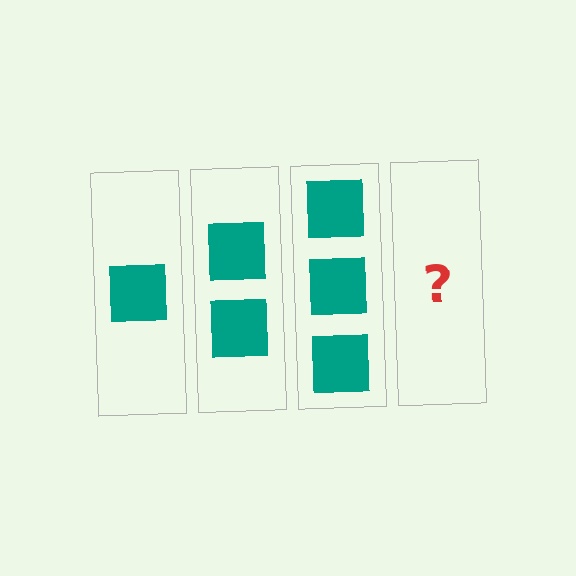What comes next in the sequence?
The next element should be 4 squares.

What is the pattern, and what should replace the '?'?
The pattern is that each step adds one more square. The '?' should be 4 squares.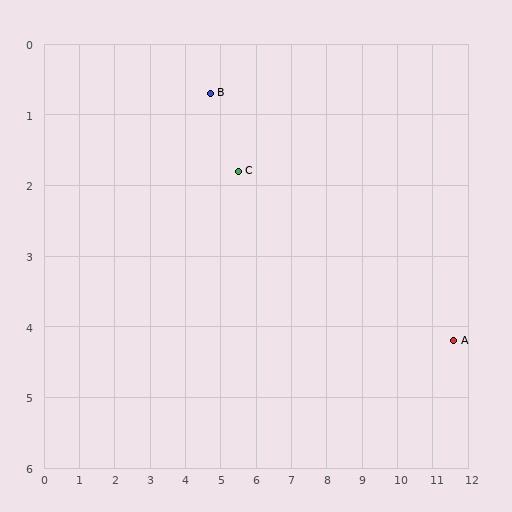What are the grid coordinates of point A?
Point A is at approximately (11.6, 4.2).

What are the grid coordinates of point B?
Point B is at approximately (4.7, 0.7).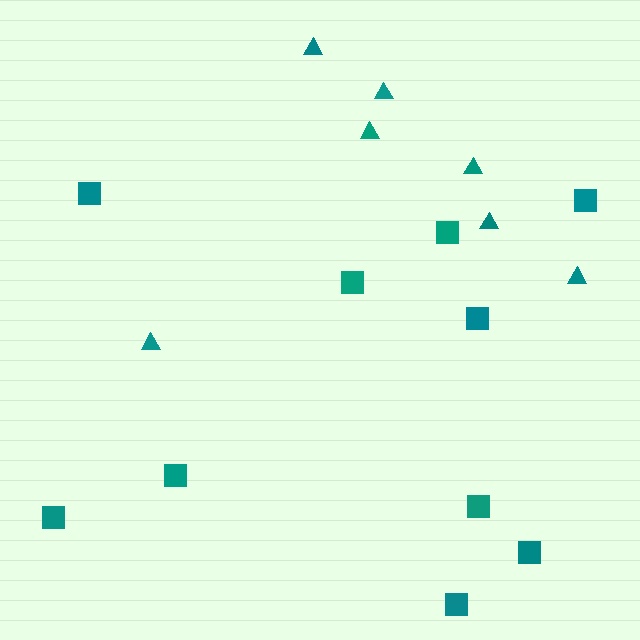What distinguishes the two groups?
There are 2 groups: one group of triangles (7) and one group of squares (10).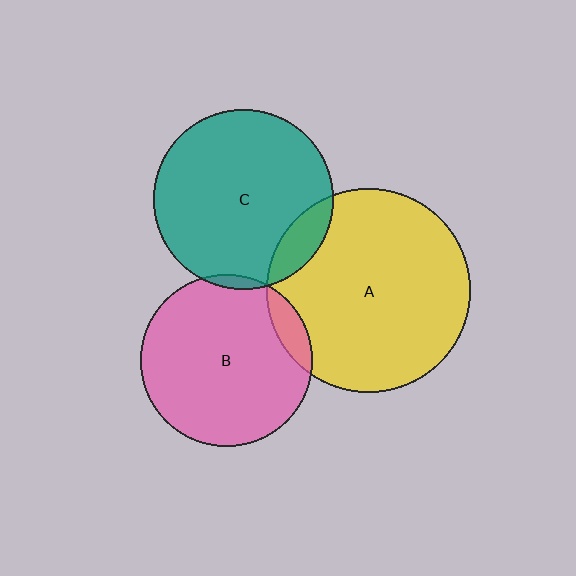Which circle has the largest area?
Circle A (yellow).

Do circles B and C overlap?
Yes.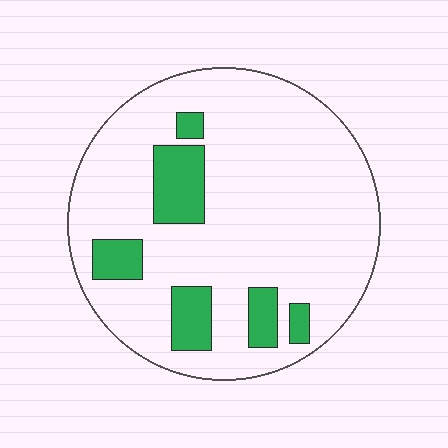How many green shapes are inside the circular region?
6.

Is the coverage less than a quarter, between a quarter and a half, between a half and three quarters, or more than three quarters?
Less than a quarter.